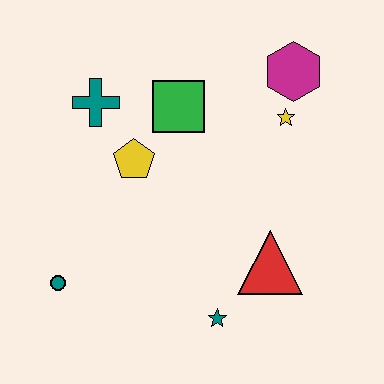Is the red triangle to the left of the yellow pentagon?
No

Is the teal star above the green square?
No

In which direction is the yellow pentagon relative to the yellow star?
The yellow pentagon is to the left of the yellow star.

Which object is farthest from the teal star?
The magenta hexagon is farthest from the teal star.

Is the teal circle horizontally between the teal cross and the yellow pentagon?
No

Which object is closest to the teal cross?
The yellow pentagon is closest to the teal cross.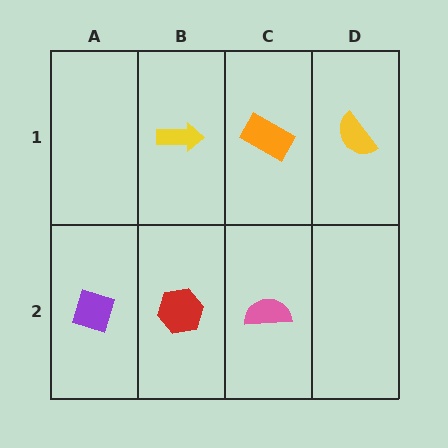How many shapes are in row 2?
3 shapes.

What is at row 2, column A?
A purple diamond.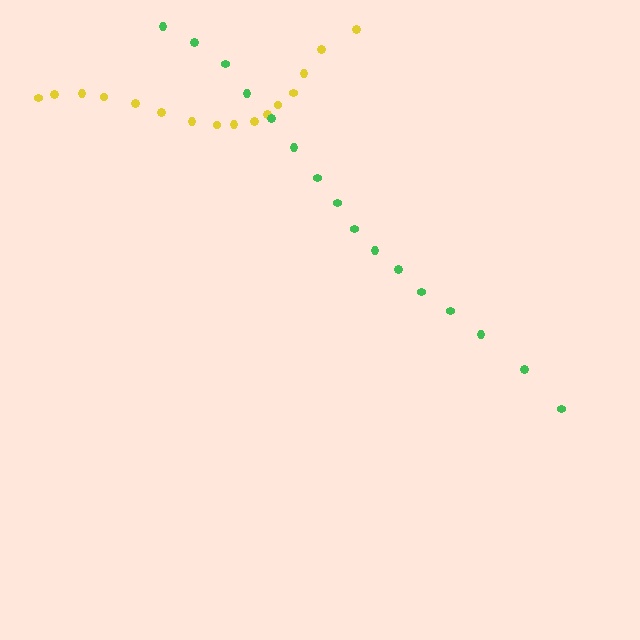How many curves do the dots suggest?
There are 2 distinct paths.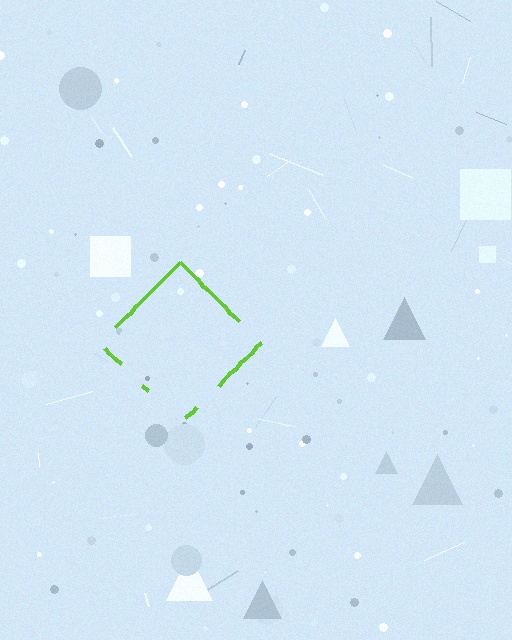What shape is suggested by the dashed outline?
The dashed outline suggests a diamond.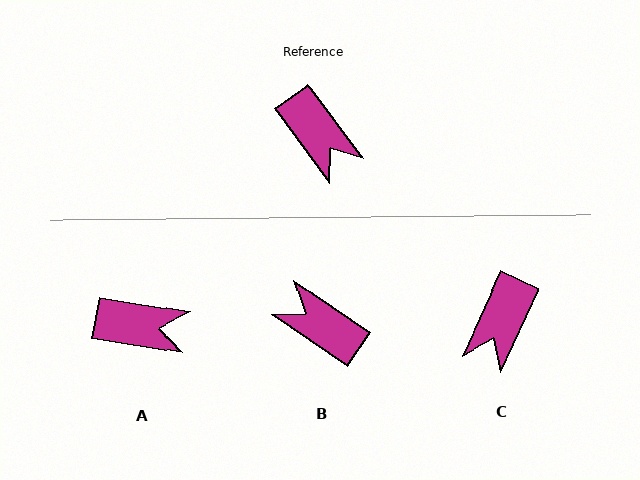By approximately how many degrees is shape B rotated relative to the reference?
Approximately 161 degrees clockwise.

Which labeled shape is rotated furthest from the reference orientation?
B, about 161 degrees away.